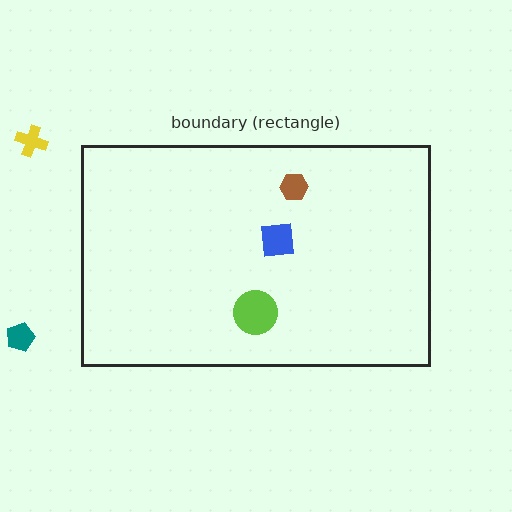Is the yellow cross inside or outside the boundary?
Outside.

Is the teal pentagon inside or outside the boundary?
Outside.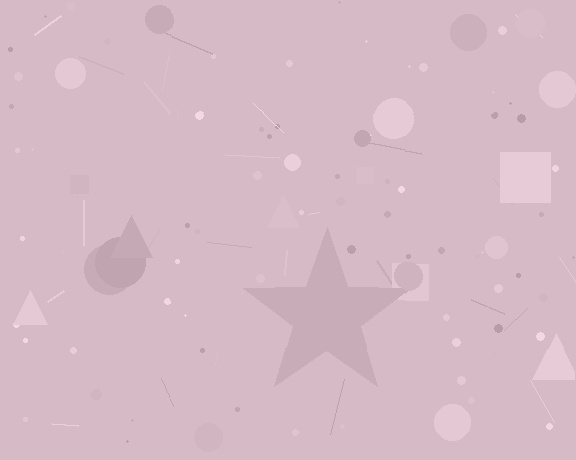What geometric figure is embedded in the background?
A star is embedded in the background.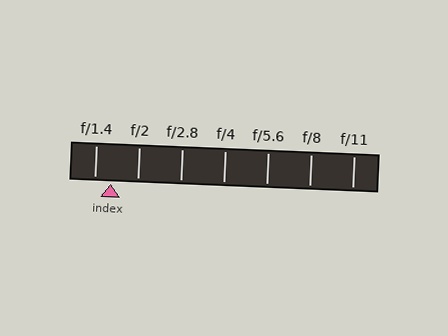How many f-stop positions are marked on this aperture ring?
There are 7 f-stop positions marked.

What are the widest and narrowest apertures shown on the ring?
The widest aperture shown is f/1.4 and the narrowest is f/11.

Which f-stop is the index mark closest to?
The index mark is closest to f/1.4.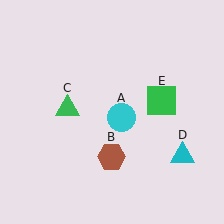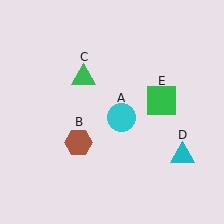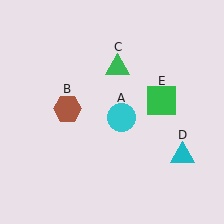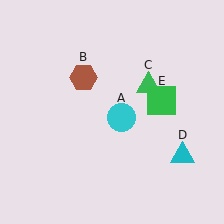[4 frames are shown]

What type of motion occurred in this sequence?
The brown hexagon (object B), green triangle (object C) rotated clockwise around the center of the scene.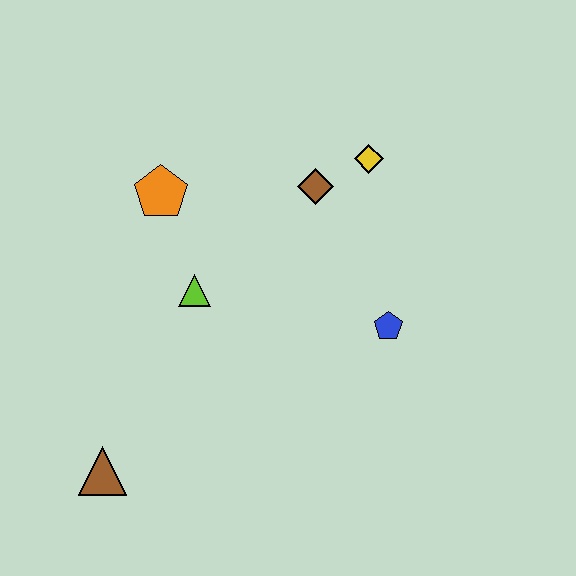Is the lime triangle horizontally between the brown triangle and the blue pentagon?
Yes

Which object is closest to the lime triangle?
The orange pentagon is closest to the lime triangle.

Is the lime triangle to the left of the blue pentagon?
Yes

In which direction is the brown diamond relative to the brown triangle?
The brown diamond is above the brown triangle.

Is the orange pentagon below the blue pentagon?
No